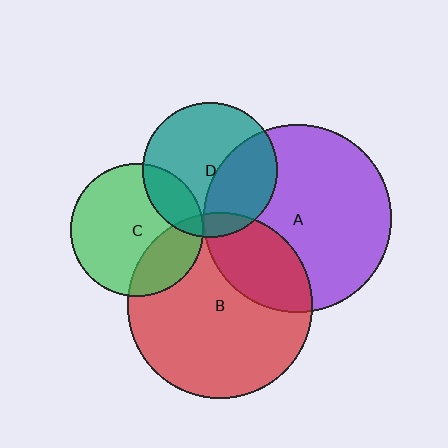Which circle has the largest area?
Circle A (purple).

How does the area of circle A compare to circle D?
Approximately 1.9 times.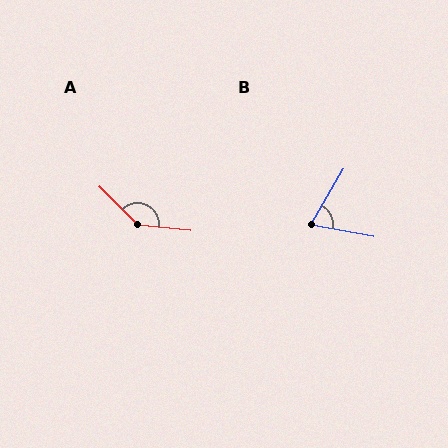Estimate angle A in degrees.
Approximately 141 degrees.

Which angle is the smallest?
B, at approximately 70 degrees.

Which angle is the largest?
A, at approximately 141 degrees.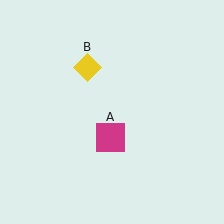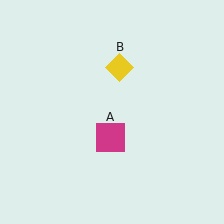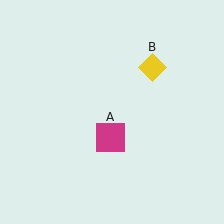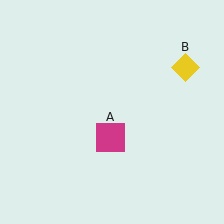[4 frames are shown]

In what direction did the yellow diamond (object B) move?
The yellow diamond (object B) moved right.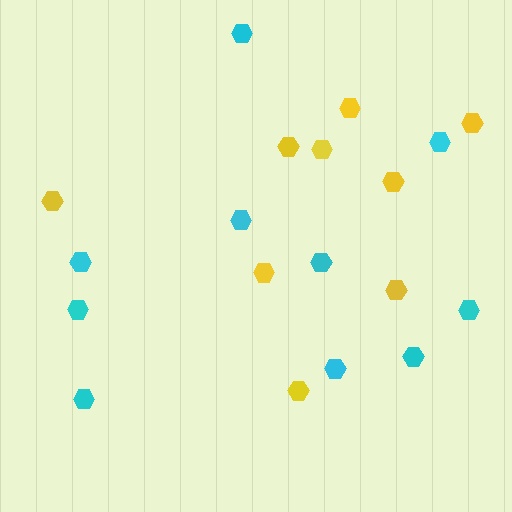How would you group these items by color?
There are 2 groups: one group of yellow hexagons (9) and one group of cyan hexagons (10).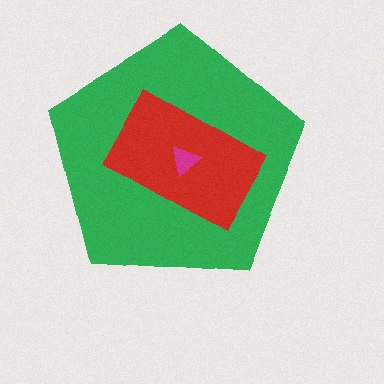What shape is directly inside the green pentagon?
The red rectangle.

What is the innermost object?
The magenta triangle.